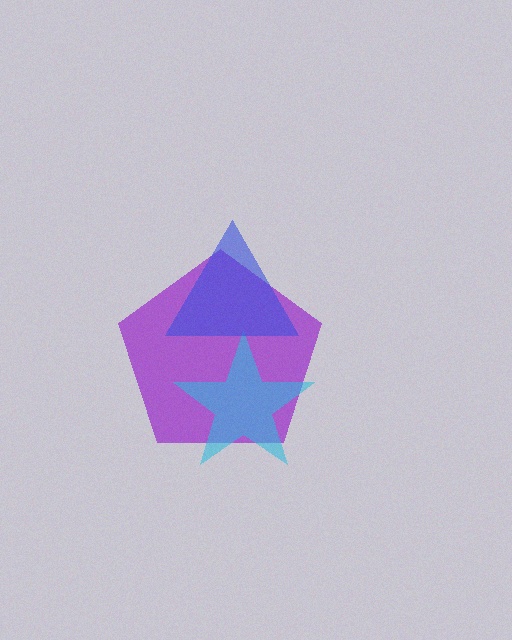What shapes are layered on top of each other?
The layered shapes are: a purple pentagon, a cyan star, a blue triangle.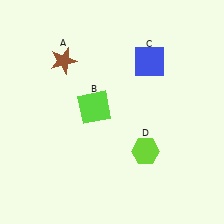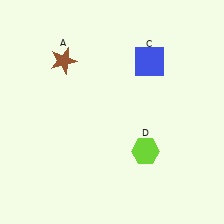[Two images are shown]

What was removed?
The lime square (B) was removed in Image 2.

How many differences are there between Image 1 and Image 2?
There is 1 difference between the two images.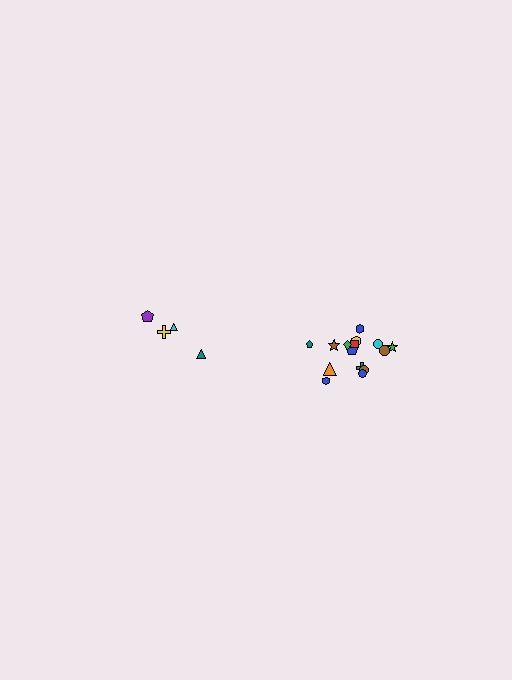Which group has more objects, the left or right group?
The right group.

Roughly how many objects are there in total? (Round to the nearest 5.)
Roughly 20 objects in total.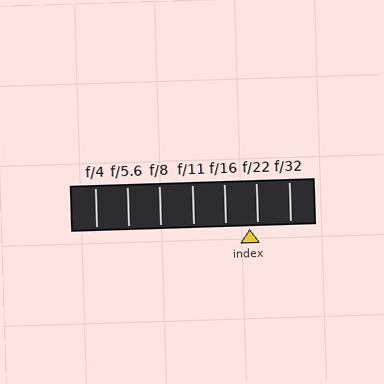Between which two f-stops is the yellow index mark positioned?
The index mark is between f/16 and f/22.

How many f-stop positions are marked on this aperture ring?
There are 7 f-stop positions marked.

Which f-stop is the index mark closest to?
The index mark is closest to f/22.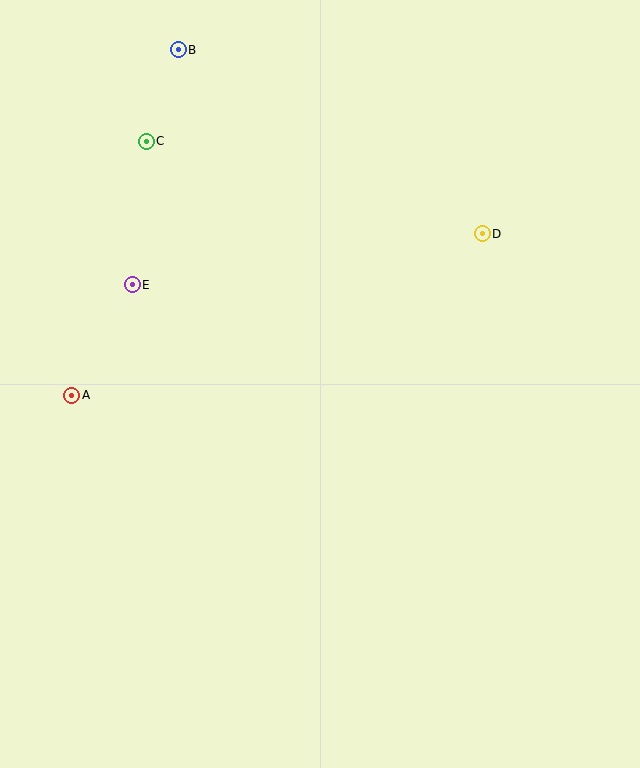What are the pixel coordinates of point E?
Point E is at (132, 285).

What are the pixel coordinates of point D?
Point D is at (482, 234).